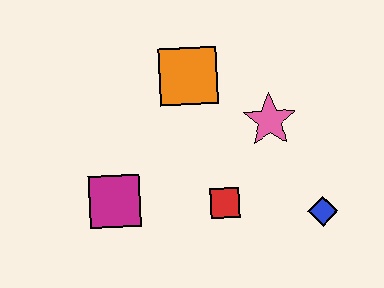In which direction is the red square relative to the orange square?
The red square is below the orange square.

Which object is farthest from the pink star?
The magenta square is farthest from the pink star.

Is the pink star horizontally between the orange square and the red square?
No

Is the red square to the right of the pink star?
No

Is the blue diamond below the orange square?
Yes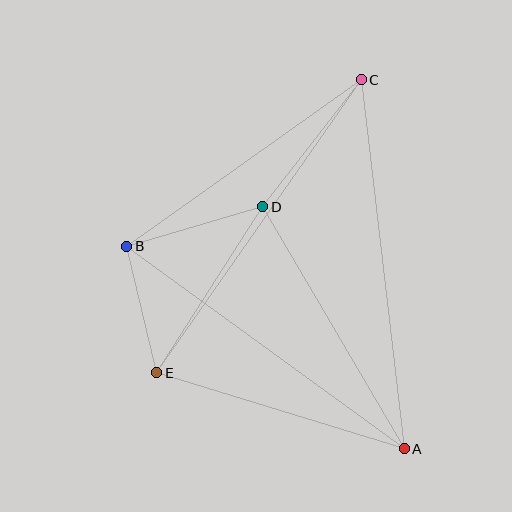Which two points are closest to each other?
Points B and E are closest to each other.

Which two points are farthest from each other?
Points A and C are farthest from each other.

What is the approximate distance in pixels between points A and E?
The distance between A and E is approximately 259 pixels.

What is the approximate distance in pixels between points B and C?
The distance between B and C is approximately 288 pixels.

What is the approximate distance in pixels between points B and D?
The distance between B and D is approximately 142 pixels.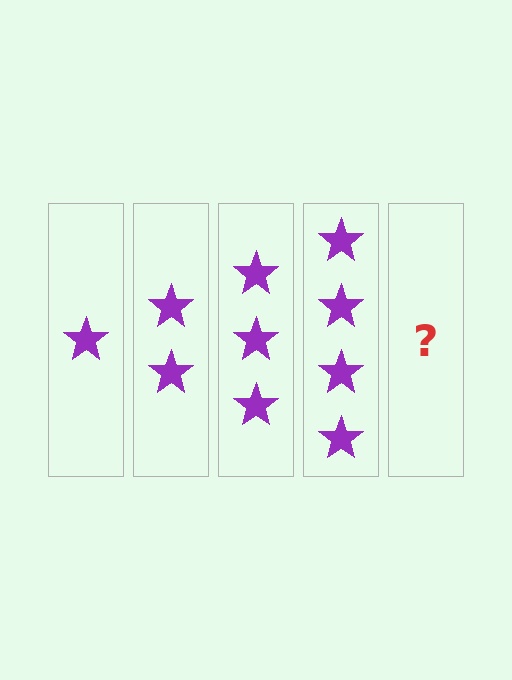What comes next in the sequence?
The next element should be 5 stars.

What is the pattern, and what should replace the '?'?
The pattern is that each step adds one more star. The '?' should be 5 stars.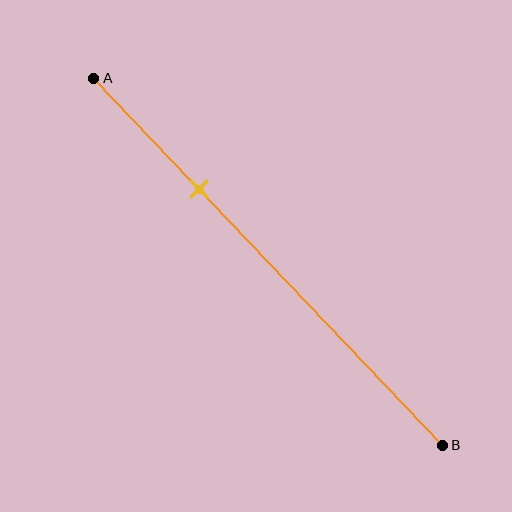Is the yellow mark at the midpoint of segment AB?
No, the mark is at about 30% from A, not at the 50% midpoint.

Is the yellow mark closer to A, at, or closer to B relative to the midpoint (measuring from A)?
The yellow mark is closer to point A than the midpoint of segment AB.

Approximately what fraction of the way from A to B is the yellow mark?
The yellow mark is approximately 30% of the way from A to B.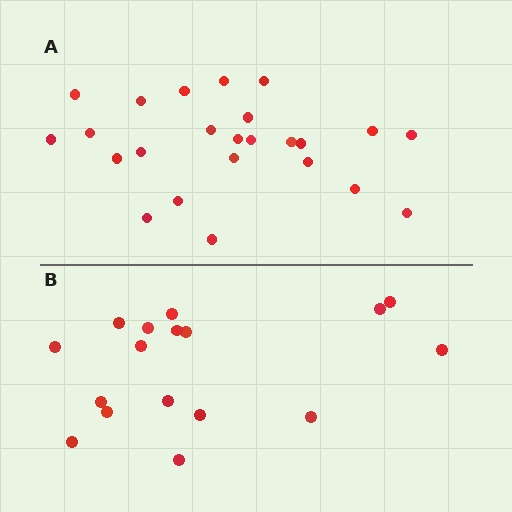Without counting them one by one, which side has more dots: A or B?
Region A (the top region) has more dots.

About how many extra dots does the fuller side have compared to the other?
Region A has roughly 8 or so more dots than region B.